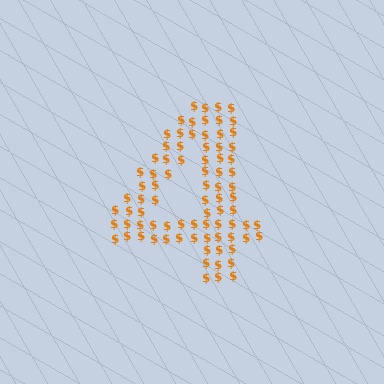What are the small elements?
The small elements are dollar signs.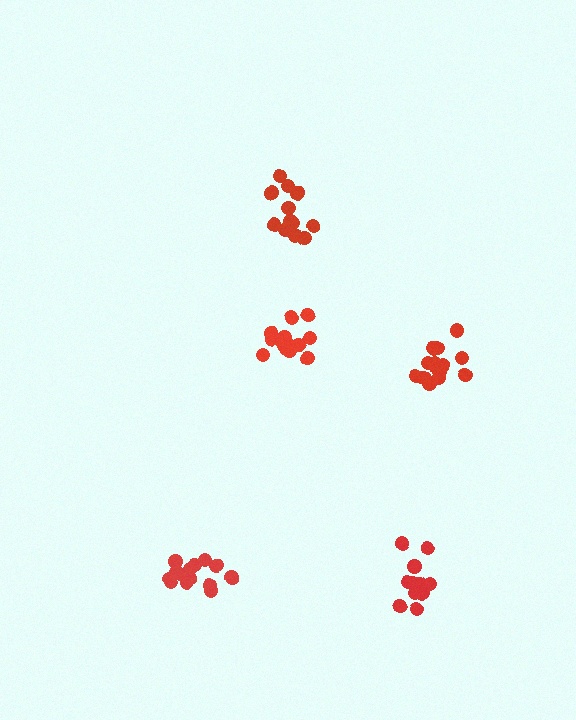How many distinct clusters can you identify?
There are 5 distinct clusters.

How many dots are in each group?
Group 1: 12 dots, Group 2: 15 dots, Group 3: 15 dots, Group 4: 14 dots, Group 5: 15 dots (71 total).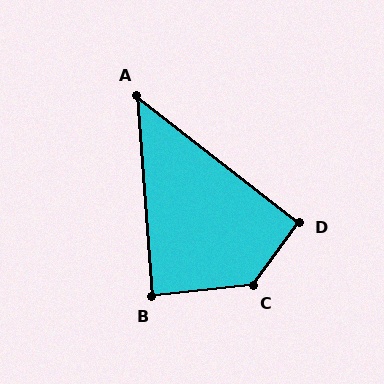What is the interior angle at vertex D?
Approximately 92 degrees (approximately right).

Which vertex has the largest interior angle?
C, at approximately 132 degrees.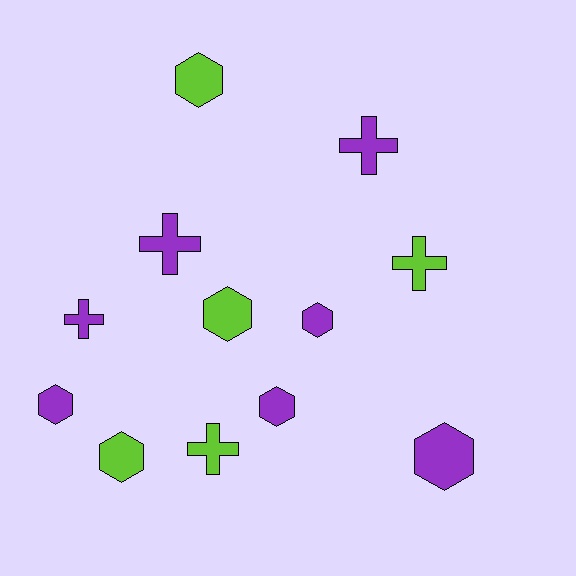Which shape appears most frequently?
Hexagon, with 7 objects.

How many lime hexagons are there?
There are 3 lime hexagons.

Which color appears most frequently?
Purple, with 7 objects.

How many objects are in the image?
There are 12 objects.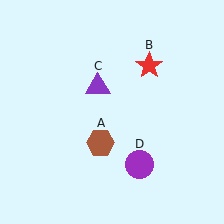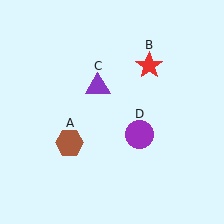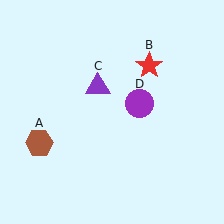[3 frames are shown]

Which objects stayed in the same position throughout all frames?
Red star (object B) and purple triangle (object C) remained stationary.